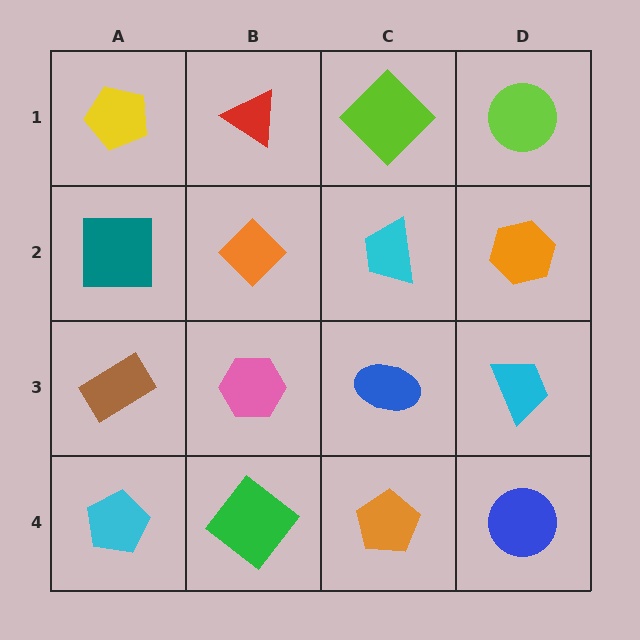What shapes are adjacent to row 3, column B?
An orange diamond (row 2, column B), a green diamond (row 4, column B), a brown rectangle (row 3, column A), a blue ellipse (row 3, column C).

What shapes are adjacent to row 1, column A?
A teal square (row 2, column A), a red triangle (row 1, column B).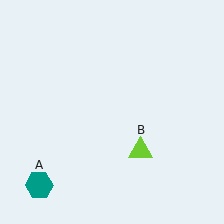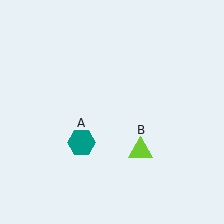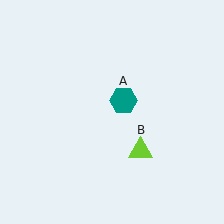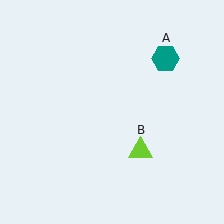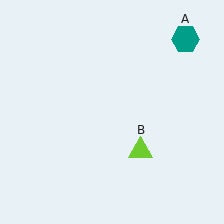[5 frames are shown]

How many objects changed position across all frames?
1 object changed position: teal hexagon (object A).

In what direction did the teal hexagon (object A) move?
The teal hexagon (object A) moved up and to the right.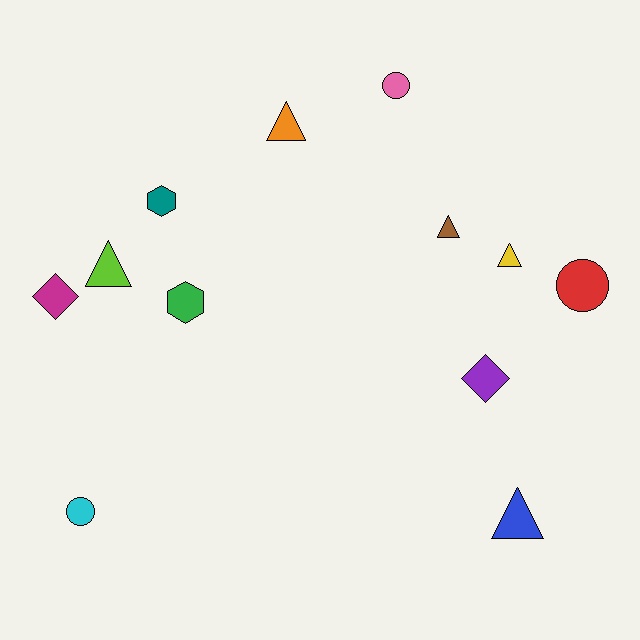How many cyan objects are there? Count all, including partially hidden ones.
There is 1 cyan object.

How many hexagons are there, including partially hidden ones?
There are 2 hexagons.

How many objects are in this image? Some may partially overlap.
There are 12 objects.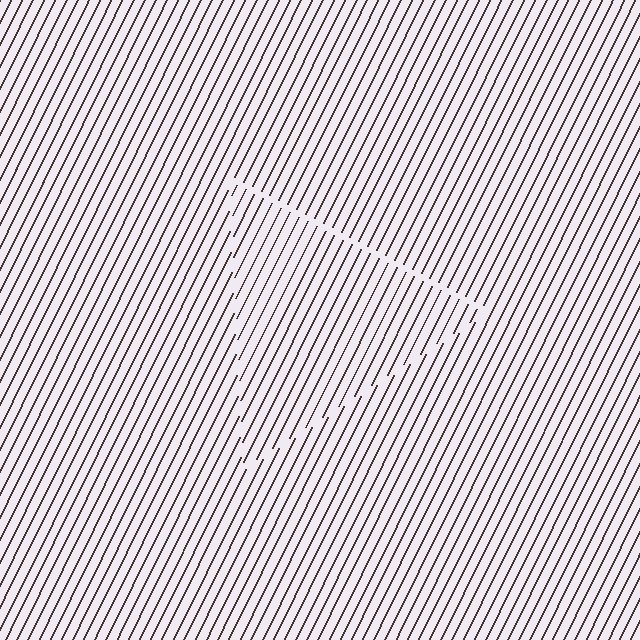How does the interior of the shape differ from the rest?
The interior of the shape contains the same grating, shifted by half a period — the contour is defined by the phase discontinuity where line-ends from the inner and outer gratings abut.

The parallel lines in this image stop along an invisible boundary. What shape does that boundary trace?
An illusory triangle. The interior of the shape contains the same grating, shifted by half a period — the contour is defined by the phase discontinuity where line-ends from the inner and outer gratings abut.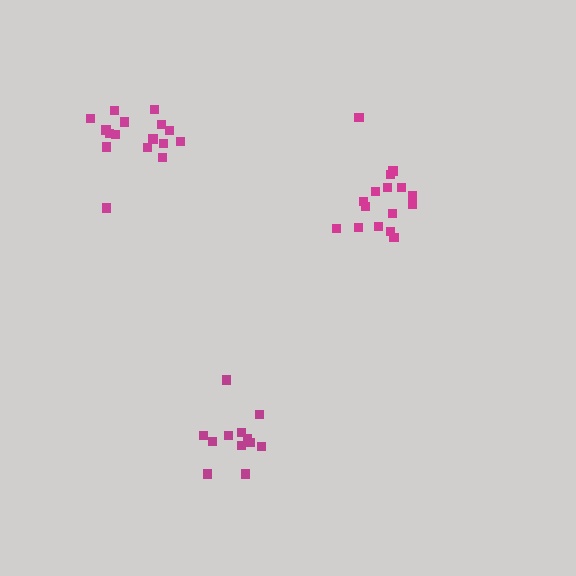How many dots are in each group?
Group 1: 12 dots, Group 2: 16 dots, Group 3: 16 dots (44 total).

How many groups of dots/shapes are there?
There are 3 groups.